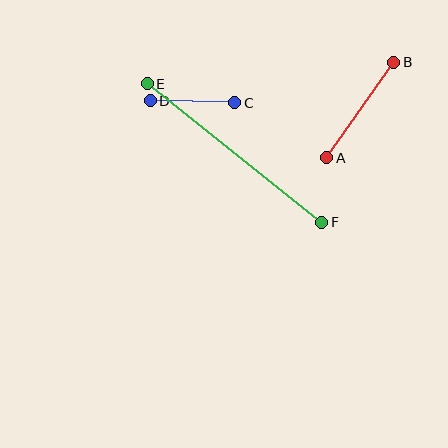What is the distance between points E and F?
The distance is approximately 223 pixels.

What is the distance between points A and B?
The distance is approximately 117 pixels.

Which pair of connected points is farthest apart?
Points E and F are farthest apart.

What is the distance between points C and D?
The distance is approximately 84 pixels.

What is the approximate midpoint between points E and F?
The midpoint is at approximately (235, 153) pixels.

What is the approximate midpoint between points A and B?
The midpoint is at approximately (360, 110) pixels.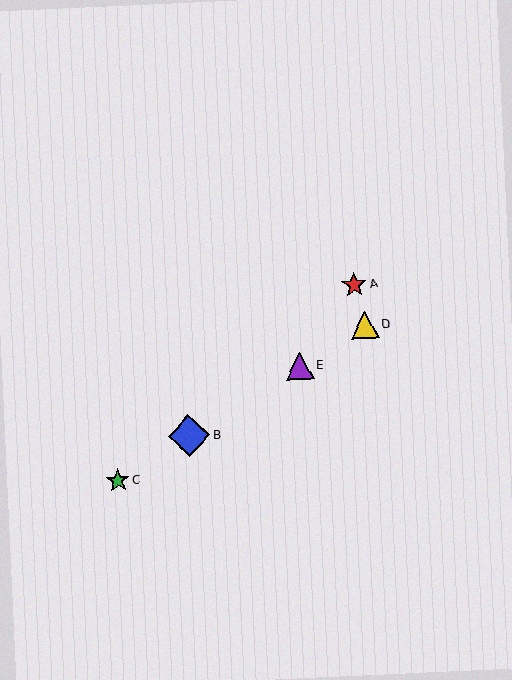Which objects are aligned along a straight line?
Objects B, C, D, E are aligned along a straight line.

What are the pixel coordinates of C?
Object C is at (118, 481).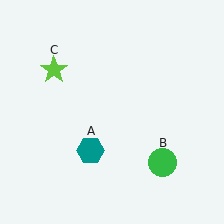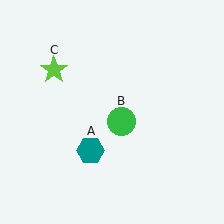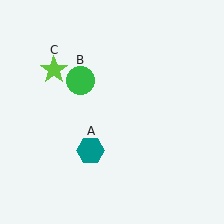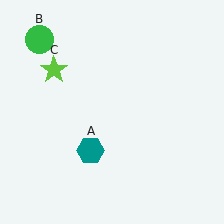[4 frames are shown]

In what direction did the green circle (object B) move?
The green circle (object B) moved up and to the left.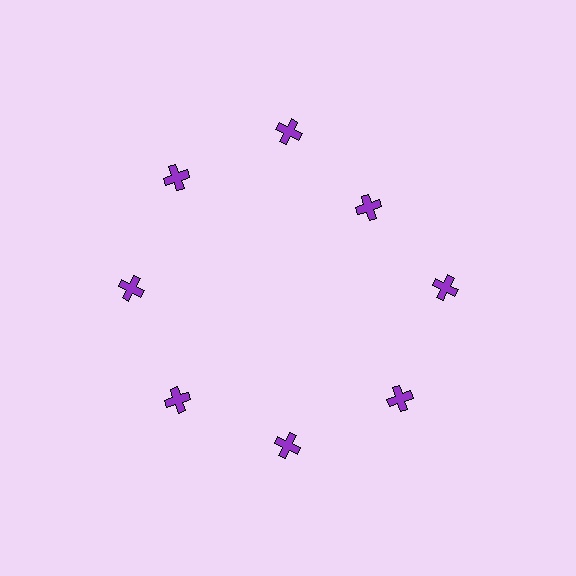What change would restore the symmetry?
The symmetry would be restored by moving it outward, back onto the ring so that all 8 crosses sit at equal angles and equal distance from the center.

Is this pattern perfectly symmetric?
No. The 8 purple crosses are arranged in a ring, but one element near the 2 o'clock position is pulled inward toward the center, breaking the 8-fold rotational symmetry.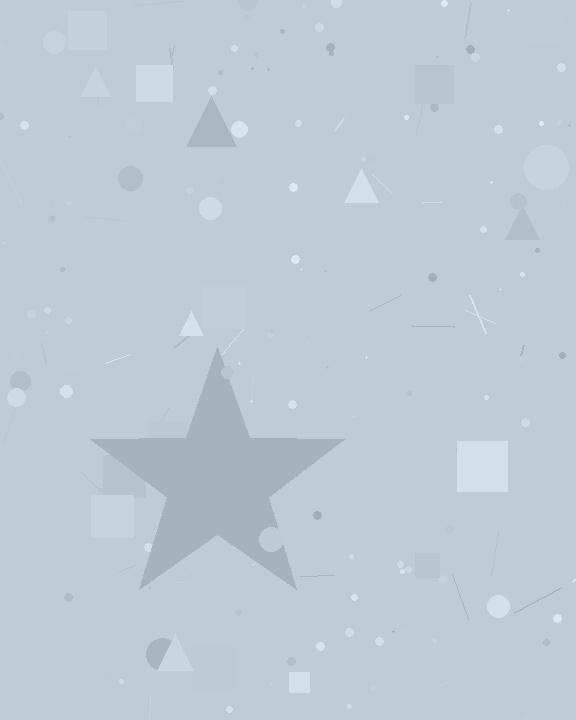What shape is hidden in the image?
A star is hidden in the image.